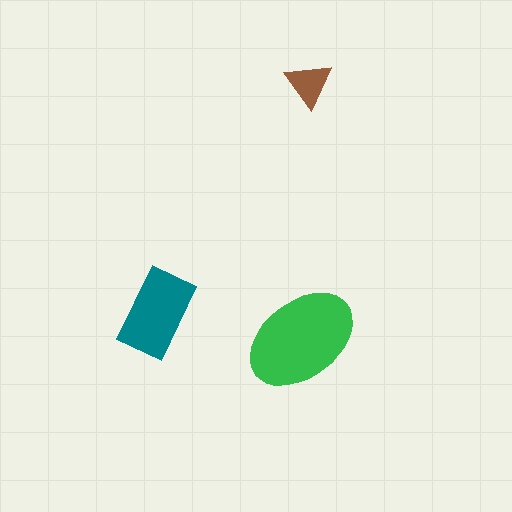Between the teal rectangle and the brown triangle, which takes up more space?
The teal rectangle.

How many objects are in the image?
There are 3 objects in the image.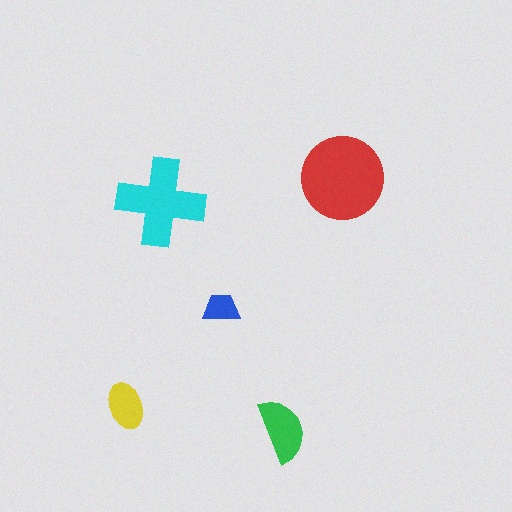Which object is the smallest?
The blue trapezoid.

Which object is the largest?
The red circle.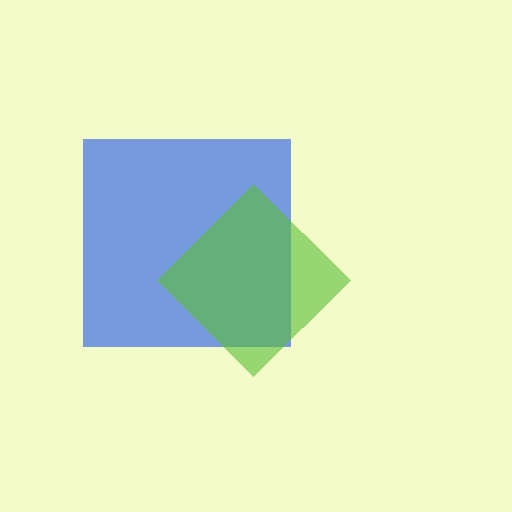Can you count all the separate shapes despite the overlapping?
Yes, there are 2 separate shapes.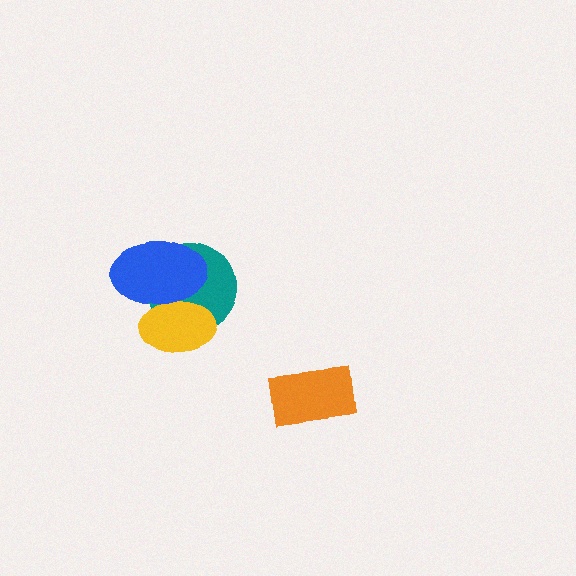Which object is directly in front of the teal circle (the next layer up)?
The yellow ellipse is directly in front of the teal circle.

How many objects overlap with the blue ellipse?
2 objects overlap with the blue ellipse.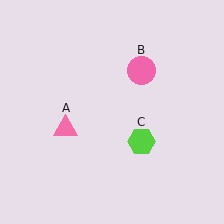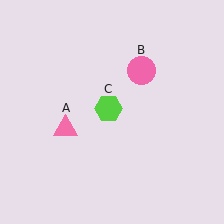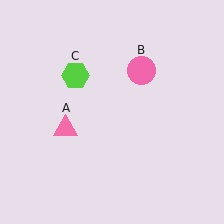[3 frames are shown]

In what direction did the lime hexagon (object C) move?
The lime hexagon (object C) moved up and to the left.